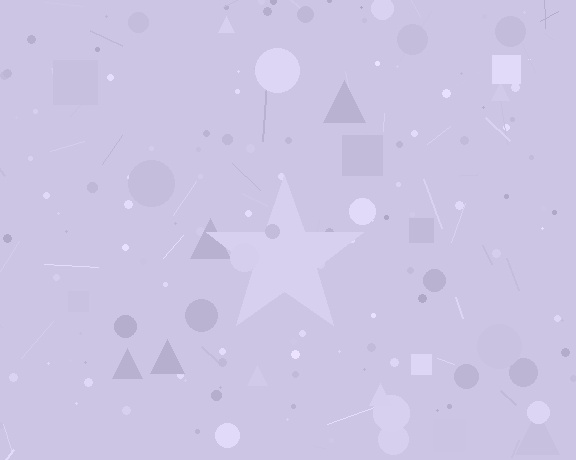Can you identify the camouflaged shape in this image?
The camouflaged shape is a star.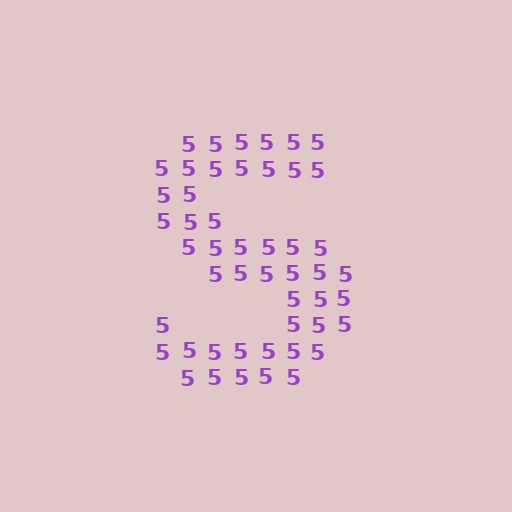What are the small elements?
The small elements are digit 5's.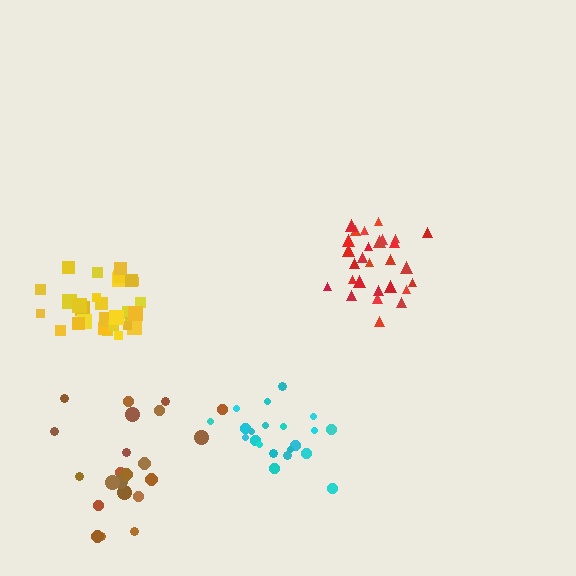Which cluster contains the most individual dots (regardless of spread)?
Yellow (30).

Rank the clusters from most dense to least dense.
yellow, red, cyan, brown.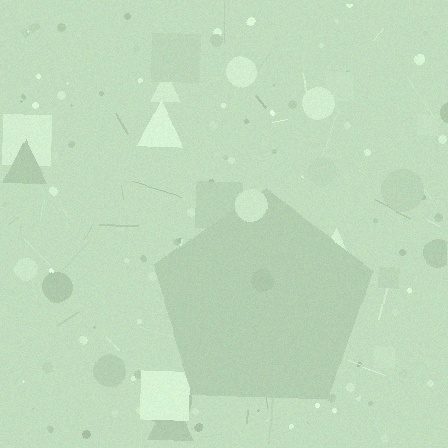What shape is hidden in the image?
A pentagon is hidden in the image.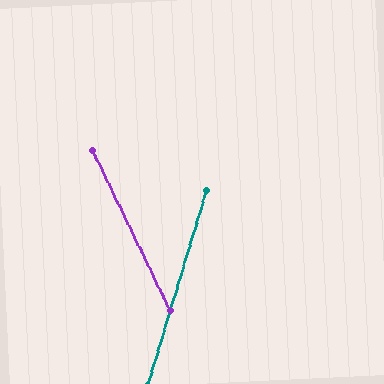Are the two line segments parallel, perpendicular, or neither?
Neither parallel nor perpendicular — they differ by about 42°.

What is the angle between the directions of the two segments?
Approximately 42 degrees.